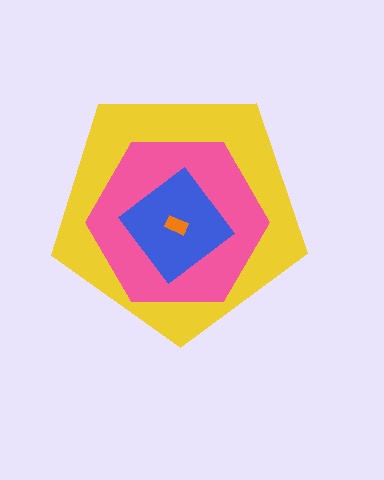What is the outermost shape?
The yellow pentagon.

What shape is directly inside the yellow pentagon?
The pink hexagon.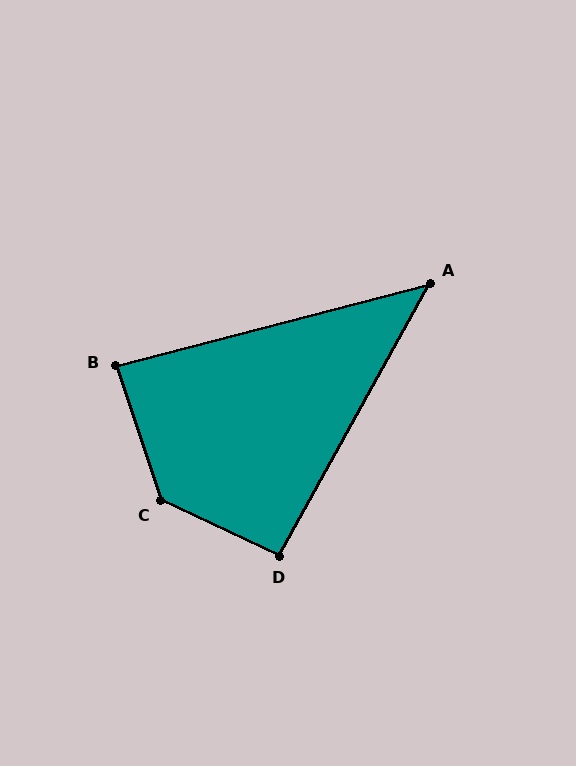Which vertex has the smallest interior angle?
A, at approximately 47 degrees.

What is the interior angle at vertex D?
Approximately 94 degrees (approximately right).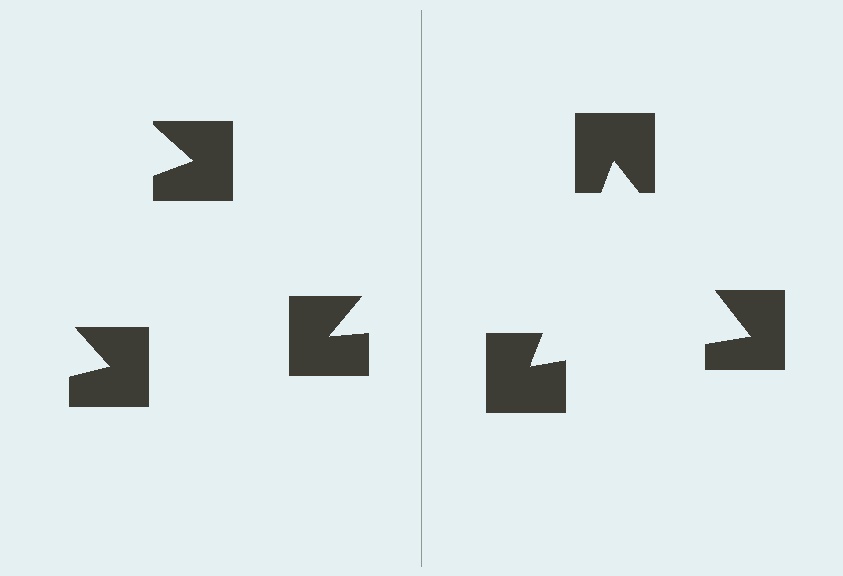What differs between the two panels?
The notched squares are positioned identically on both sides; only the wedge orientations differ. On the right they align to a triangle; on the left they are misaligned.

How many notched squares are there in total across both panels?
6 — 3 on each side.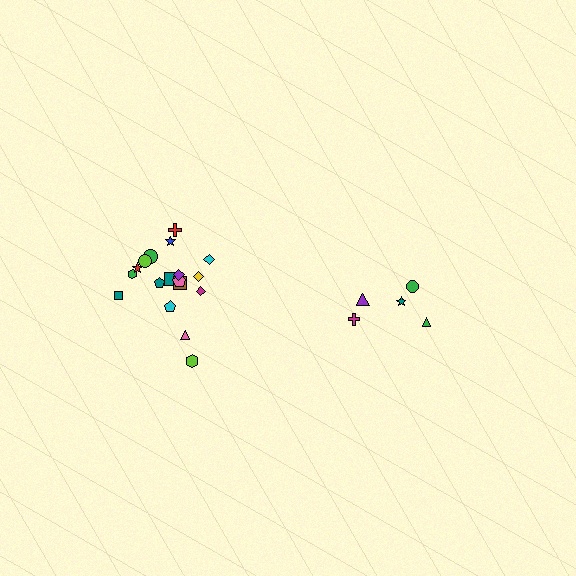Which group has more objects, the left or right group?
The left group.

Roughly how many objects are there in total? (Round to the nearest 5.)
Roughly 25 objects in total.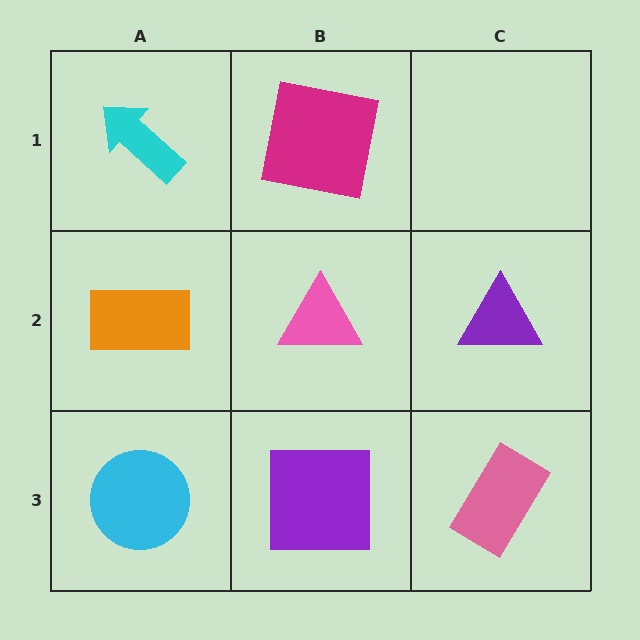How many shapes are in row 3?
3 shapes.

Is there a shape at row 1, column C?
No, that cell is empty.